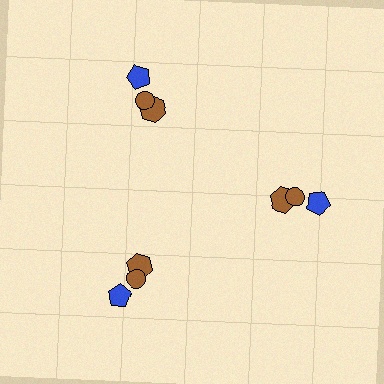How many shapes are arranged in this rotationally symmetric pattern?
There are 9 shapes, arranged in 3 groups of 3.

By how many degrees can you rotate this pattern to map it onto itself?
The pattern maps onto itself every 120 degrees of rotation.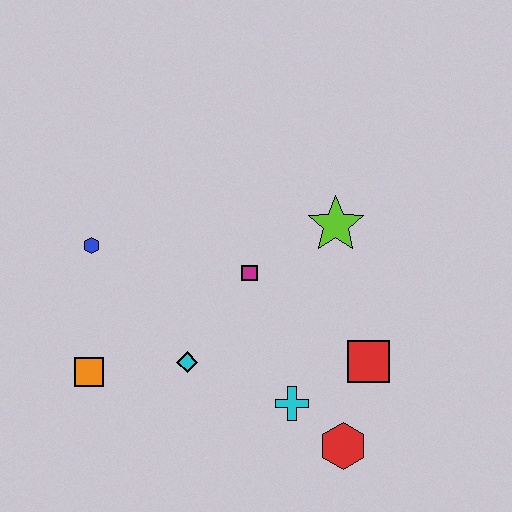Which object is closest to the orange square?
The cyan diamond is closest to the orange square.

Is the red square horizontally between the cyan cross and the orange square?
No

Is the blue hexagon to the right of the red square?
No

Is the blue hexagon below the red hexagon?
No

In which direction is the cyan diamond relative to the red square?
The cyan diamond is to the left of the red square.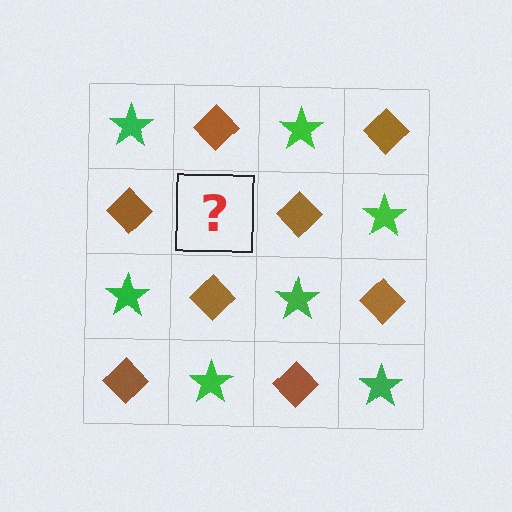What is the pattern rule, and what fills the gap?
The rule is that it alternates green star and brown diamond in a checkerboard pattern. The gap should be filled with a green star.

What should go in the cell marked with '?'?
The missing cell should contain a green star.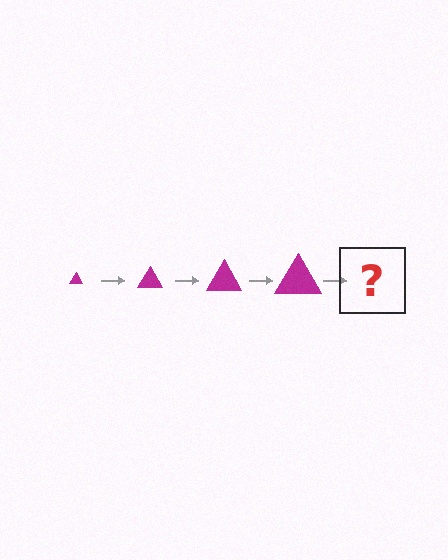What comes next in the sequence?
The next element should be a magenta triangle, larger than the previous one.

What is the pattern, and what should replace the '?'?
The pattern is that the triangle gets progressively larger each step. The '?' should be a magenta triangle, larger than the previous one.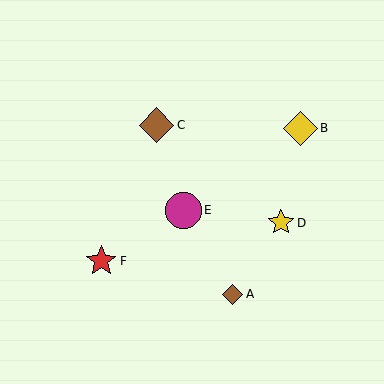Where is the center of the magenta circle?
The center of the magenta circle is at (183, 210).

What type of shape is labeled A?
Shape A is a brown diamond.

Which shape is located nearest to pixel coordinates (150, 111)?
The brown diamond (labeled C) at (156, 125) is nearest to that location.